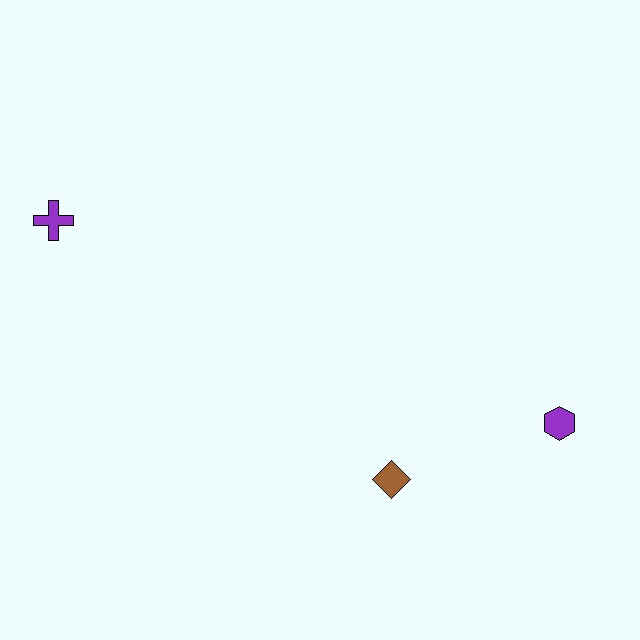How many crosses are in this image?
There is 1 cross.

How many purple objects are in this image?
There are 2 purple objects.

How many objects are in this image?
There are 3 objects.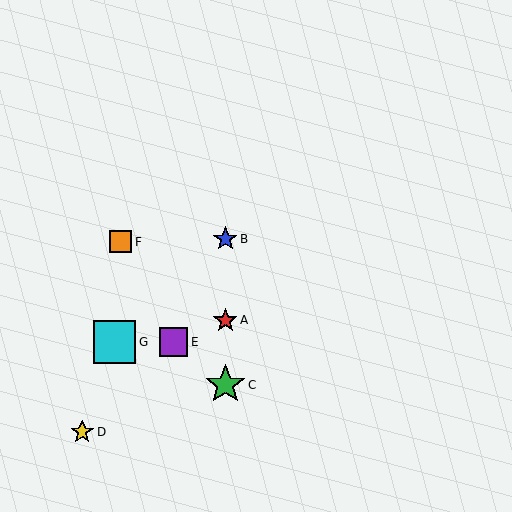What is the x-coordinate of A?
Object A is at x≈225.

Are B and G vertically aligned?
No, B is at x≈225 and G is at x≈115.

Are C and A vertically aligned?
Yes, both are at x≈225.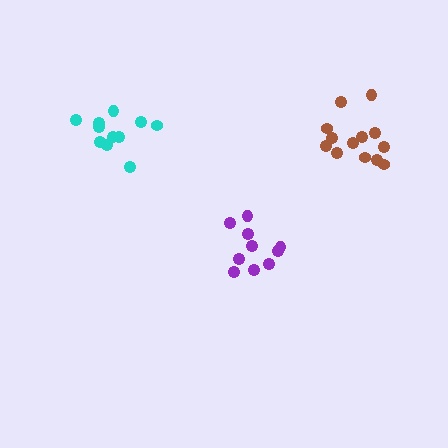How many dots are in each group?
Group 1: 13 dots, Group 2: 10 dots, Group 3: 11 dots (34 total).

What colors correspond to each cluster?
The clusters are colored: brown, purple, cyan.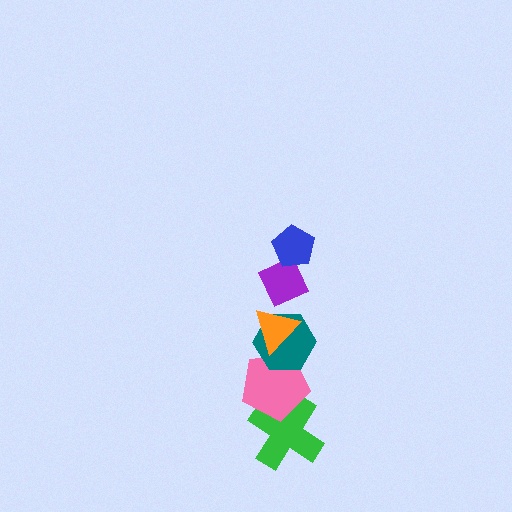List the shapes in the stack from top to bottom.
From top to bottom: the blue pentagon, the purple diamond, the orange triangle, the teal hexagon, the pink pentagon, the green cross.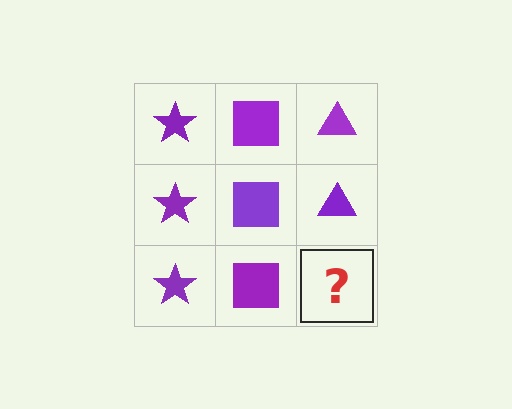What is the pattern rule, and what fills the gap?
The rule is that each column has a consistent shape. The gap should be filled with a purple triangle.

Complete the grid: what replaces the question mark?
The question mark should be replaced with a purple triangle.